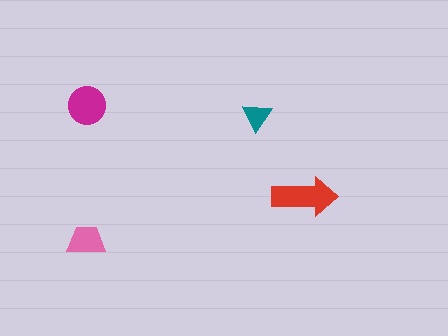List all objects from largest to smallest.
The red arrow, the magenta circle, the pink trapezoid, the teal triangle.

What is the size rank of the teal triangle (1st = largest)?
4th.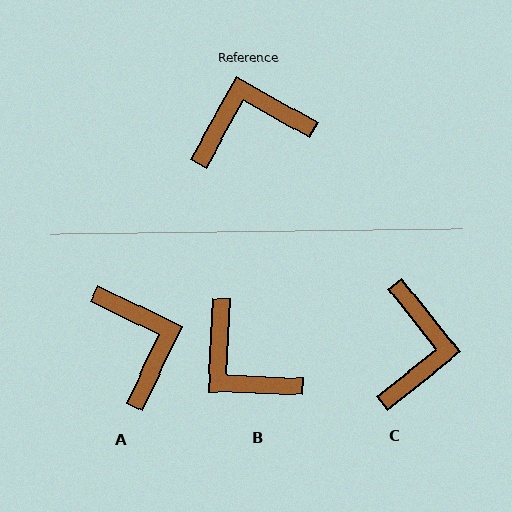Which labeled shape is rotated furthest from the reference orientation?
B, about 117 degrees away.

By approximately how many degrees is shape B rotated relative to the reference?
Approximately 117 degrees counter-clockwise.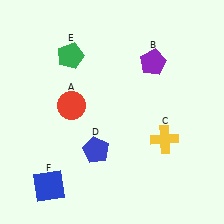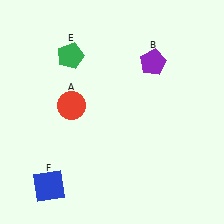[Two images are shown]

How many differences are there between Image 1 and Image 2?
There are 2 differences between the two images.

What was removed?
The blue pentagon (D), the yellow cross (C) were removed in Image 2.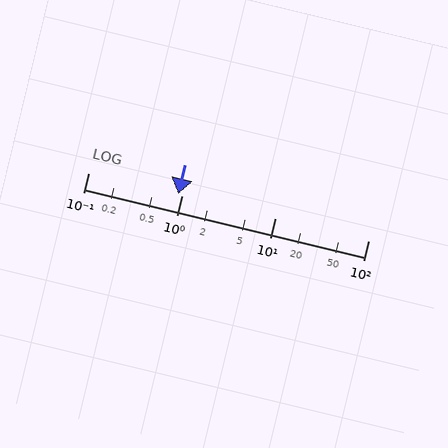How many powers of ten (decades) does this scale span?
The scale spans 3 decades, from 0.1 to 100.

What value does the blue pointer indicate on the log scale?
The pointer indicates approximately 0.93.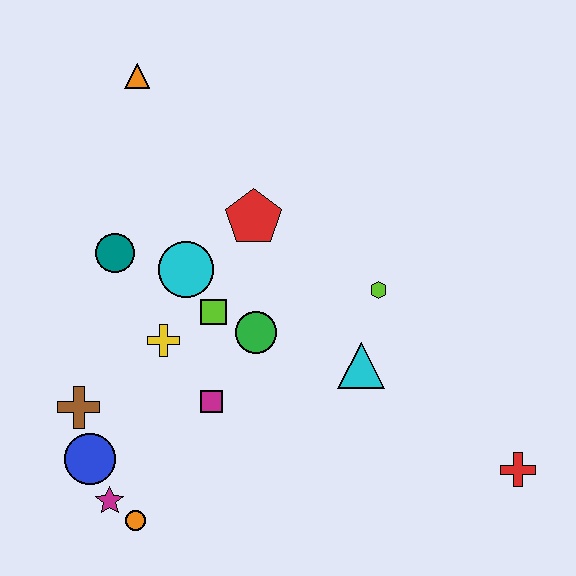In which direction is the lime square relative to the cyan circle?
The lime square is below the cyan circle.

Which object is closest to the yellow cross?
The lime square is closest to the yellow cross.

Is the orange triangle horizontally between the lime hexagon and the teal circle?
Yes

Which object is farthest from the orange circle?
The orange triangle is farthest from the orange circle.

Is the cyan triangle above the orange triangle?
No